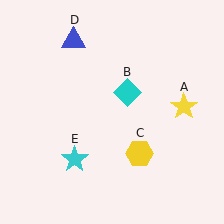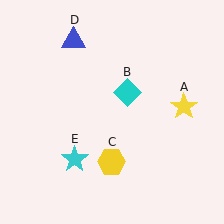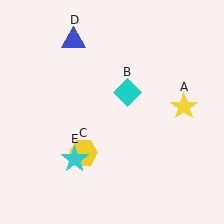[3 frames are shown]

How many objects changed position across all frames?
1 object changed position: yellow hexagon (object C).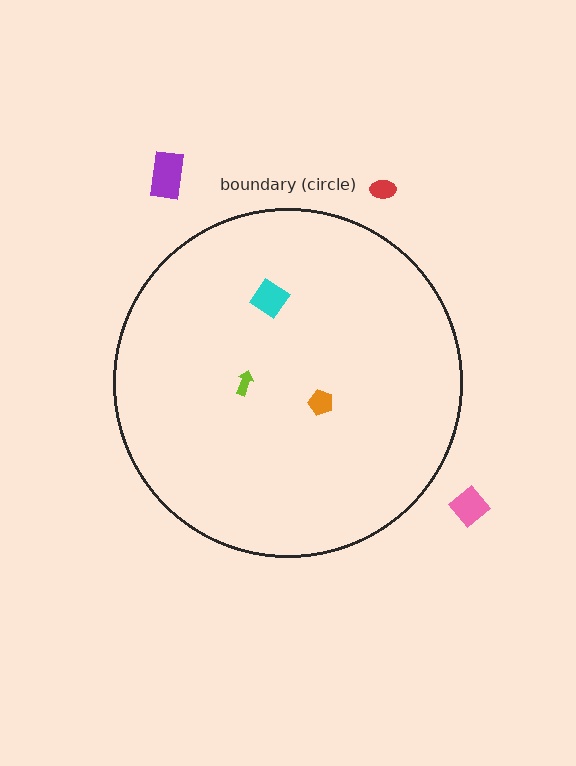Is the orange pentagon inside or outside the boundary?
Inside.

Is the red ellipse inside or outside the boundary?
Outside.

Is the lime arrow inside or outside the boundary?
Inside.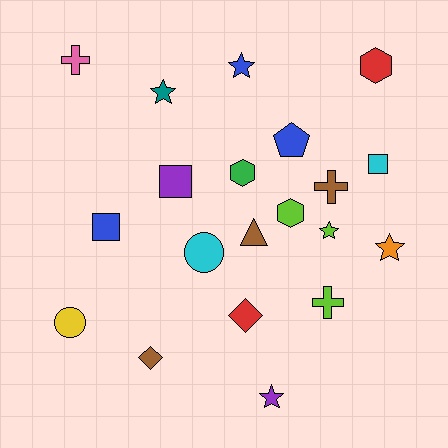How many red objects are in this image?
There are 2 red objects.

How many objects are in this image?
There are 20 objects.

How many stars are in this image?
There are 5 stars.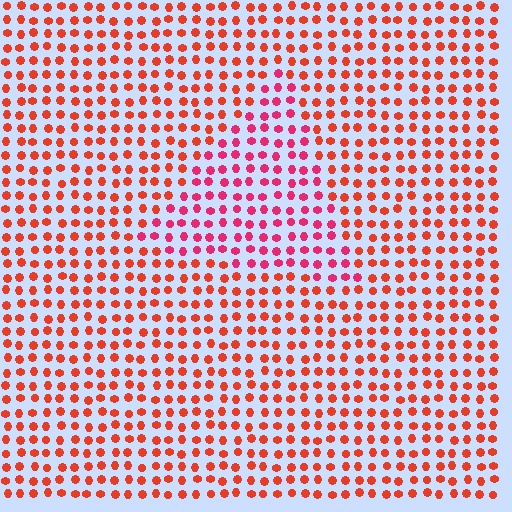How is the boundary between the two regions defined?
The boundary is defined purely by a slight shift in hue (about 29 degrees). Spacing, size, and orientation are identical on both sides.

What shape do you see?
I see a triangle.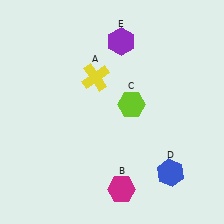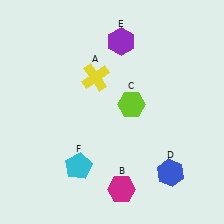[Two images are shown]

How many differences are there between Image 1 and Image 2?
There is 1 difference between the two images.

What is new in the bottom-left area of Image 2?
A cyan pentagon (F) was added in the bottom-left area of Image 2.